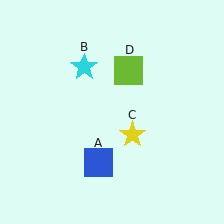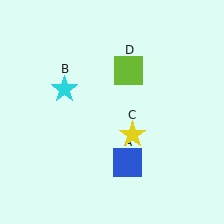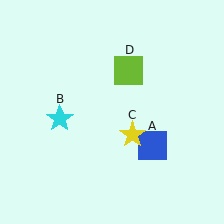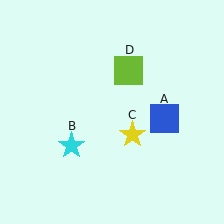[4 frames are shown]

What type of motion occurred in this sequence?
The blue square (object A), cyan star (object B) rotated counterclockwise around the center of the scene.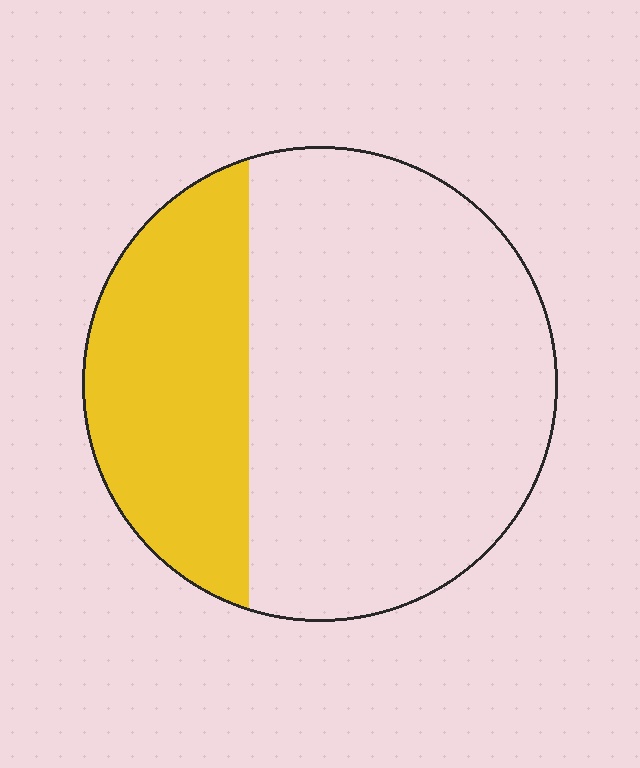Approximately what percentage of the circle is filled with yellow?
Approximately 30%.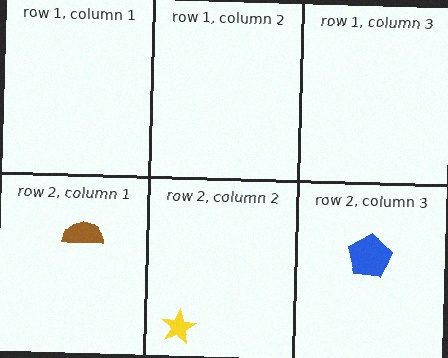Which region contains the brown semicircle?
The row 2, column 1 region.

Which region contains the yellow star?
The row 2, column 2 region.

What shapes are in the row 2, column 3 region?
The blue pentagon.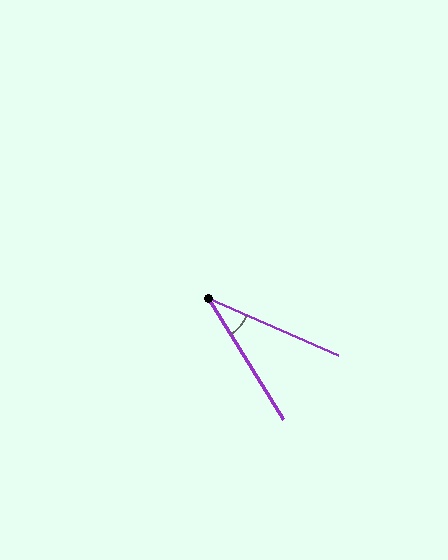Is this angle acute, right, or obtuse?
It is acute.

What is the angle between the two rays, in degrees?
Approximately 35 degrees.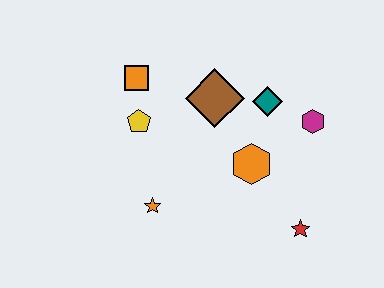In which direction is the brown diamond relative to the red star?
The brown diamond is above the red star.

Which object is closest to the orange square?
The yellow pentagon is closest to the orange square.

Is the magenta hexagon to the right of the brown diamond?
Yes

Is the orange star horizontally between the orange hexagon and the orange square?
Yes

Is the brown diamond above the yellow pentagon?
Yes